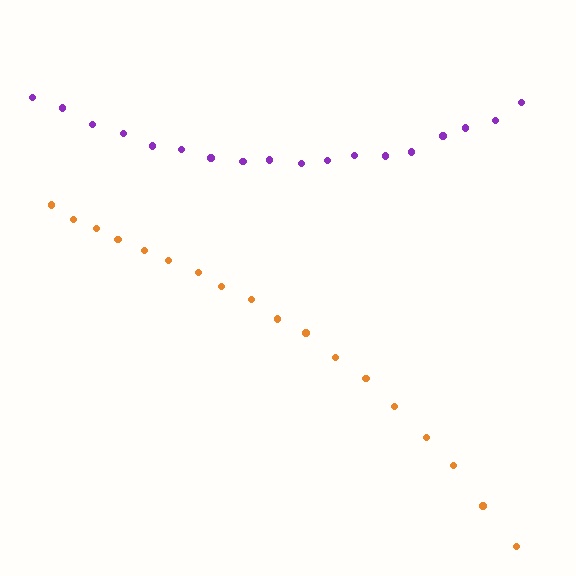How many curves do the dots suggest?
There are 2 distinct paths.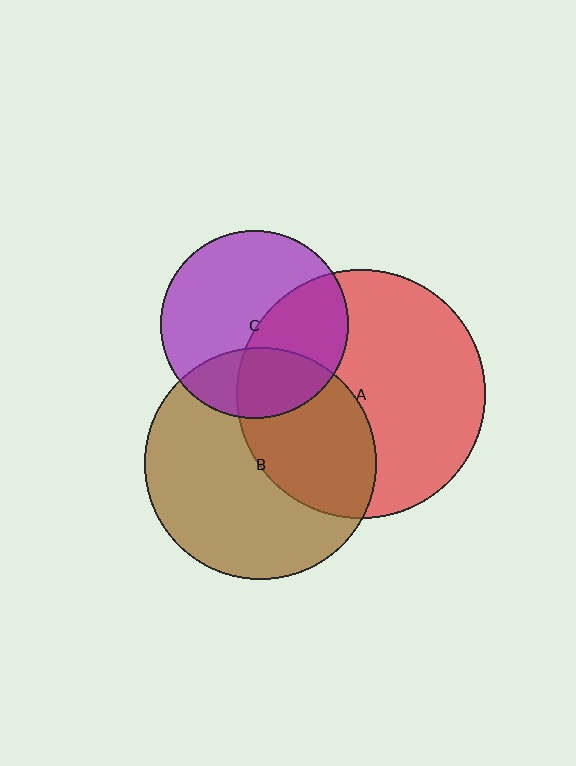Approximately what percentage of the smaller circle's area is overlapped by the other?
Approximately 30%.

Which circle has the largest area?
Circle A (red).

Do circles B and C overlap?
Yes.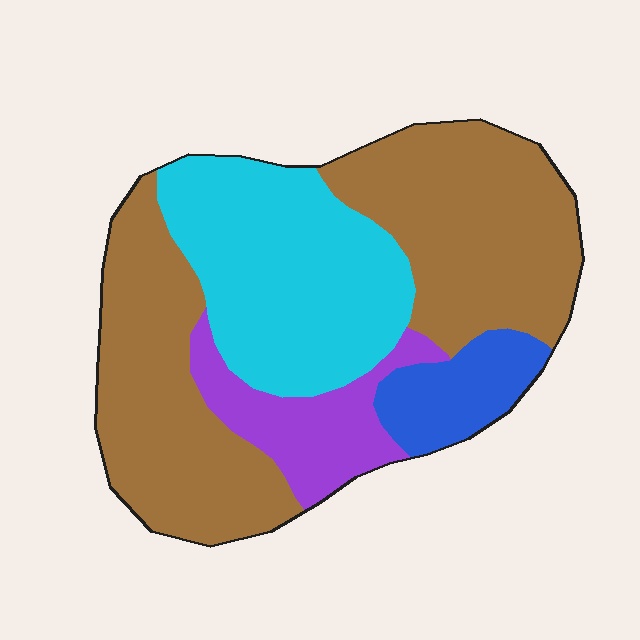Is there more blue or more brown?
Brown.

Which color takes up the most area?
Brown, at roughly 50%.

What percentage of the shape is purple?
Purple covers around 10% of the shape.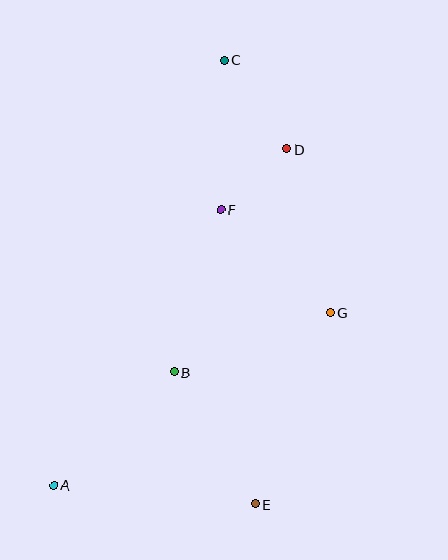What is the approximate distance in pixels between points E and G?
The distance between E and G is approximately 206 pixels.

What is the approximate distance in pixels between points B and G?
The distance between B and G is approximately 167 pixels.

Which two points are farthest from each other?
Points A and C are farthest from each other.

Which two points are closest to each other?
Points D and F are closest to each other.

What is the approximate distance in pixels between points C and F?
The distance between C and F is approximately 150 pixels.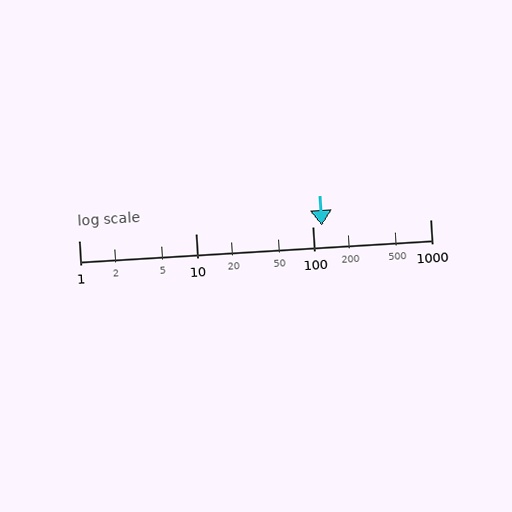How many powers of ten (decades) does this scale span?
The scale spans 3 decades, from 1 to 1000.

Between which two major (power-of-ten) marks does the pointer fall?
The pointer is between 100 and 1000.